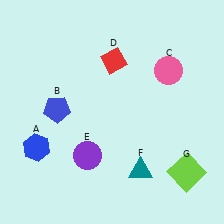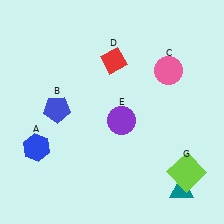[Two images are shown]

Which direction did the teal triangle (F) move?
The teal triangle (F) moved right.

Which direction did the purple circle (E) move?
The purple circle (E) moved up.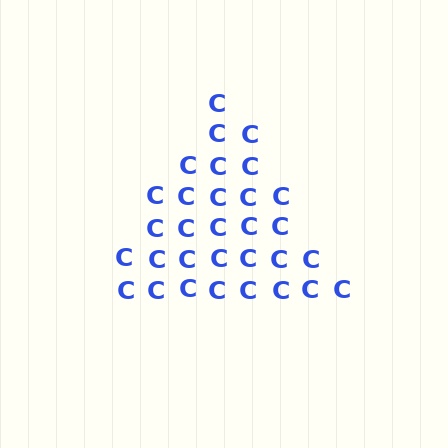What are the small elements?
The small elements are letter C's.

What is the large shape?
The large shape is a triangle.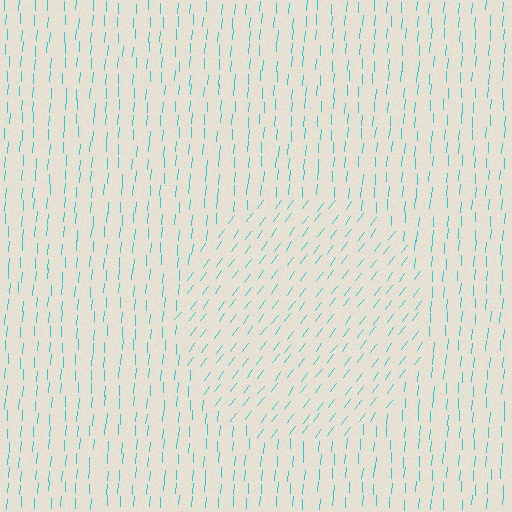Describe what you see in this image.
The image is filled with small cyan line segments. A circle region in the image has lines oriented differently from the surrounding lines, creating a visible texture boundary.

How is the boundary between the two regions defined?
The boundary is defined purely by a change in line orientation (approximately 33 degrees difference). All lines are the same color and thickness.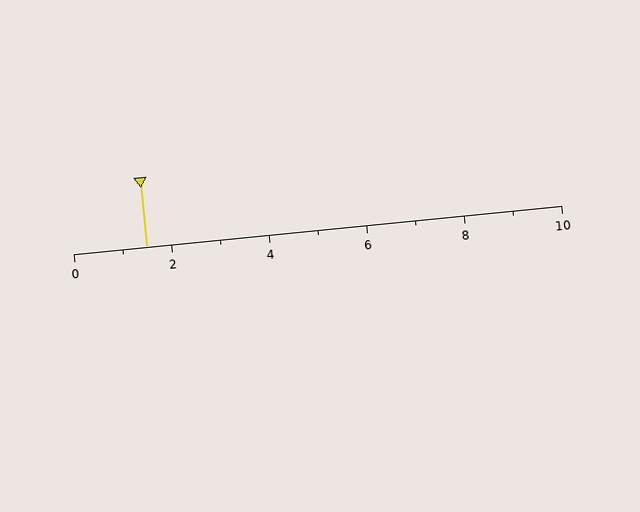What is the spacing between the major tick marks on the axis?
The major ticks are spaced 2 apart.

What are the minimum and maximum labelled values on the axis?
The axis runs from 0 to 10.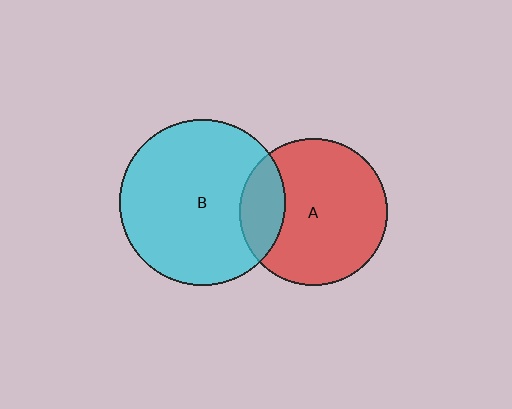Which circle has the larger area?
Circle B (cyan).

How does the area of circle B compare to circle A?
Approximately 1.3 times.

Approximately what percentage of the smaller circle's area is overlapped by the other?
Approximately 20%.